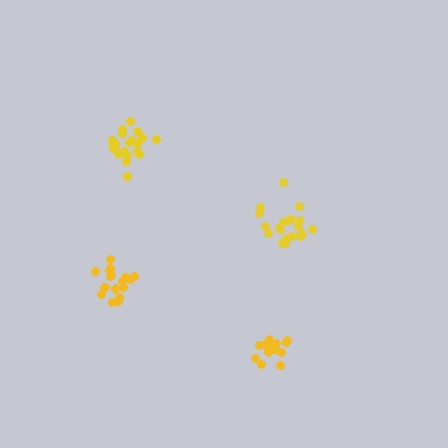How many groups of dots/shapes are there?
There are 4 groups.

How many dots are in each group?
Group 1: 17 dots, Group 2: 20 dots, Group 3: 15 dots, Group 4: 20 dots (72 total).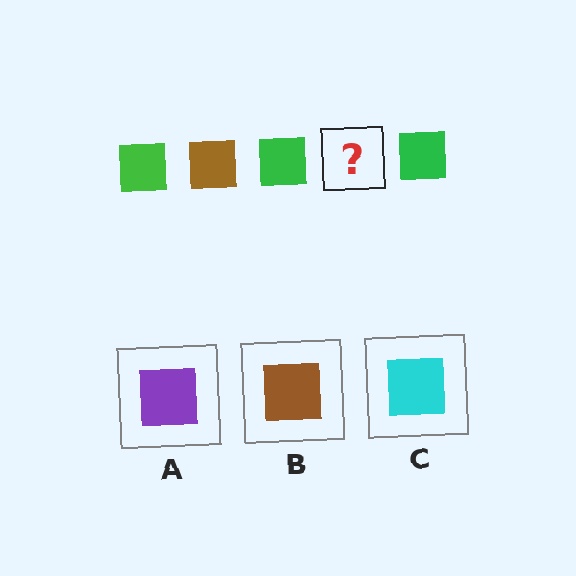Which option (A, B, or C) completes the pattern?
B.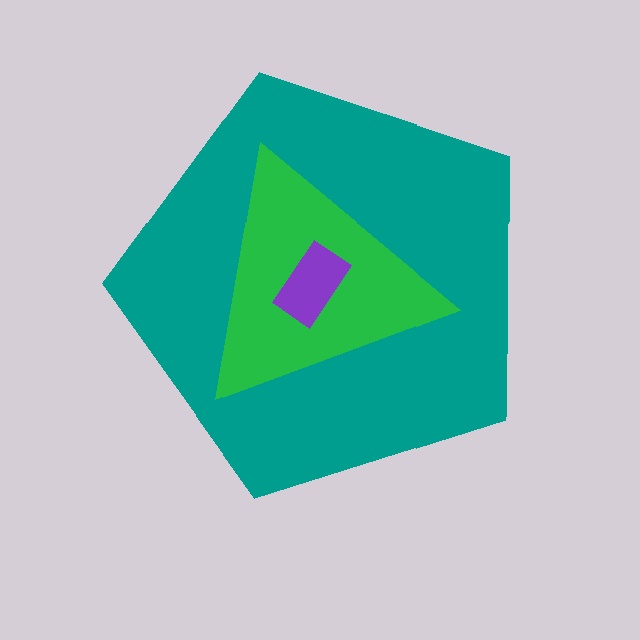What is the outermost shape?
The teal pentagon.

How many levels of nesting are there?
3.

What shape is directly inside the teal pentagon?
The green triangle.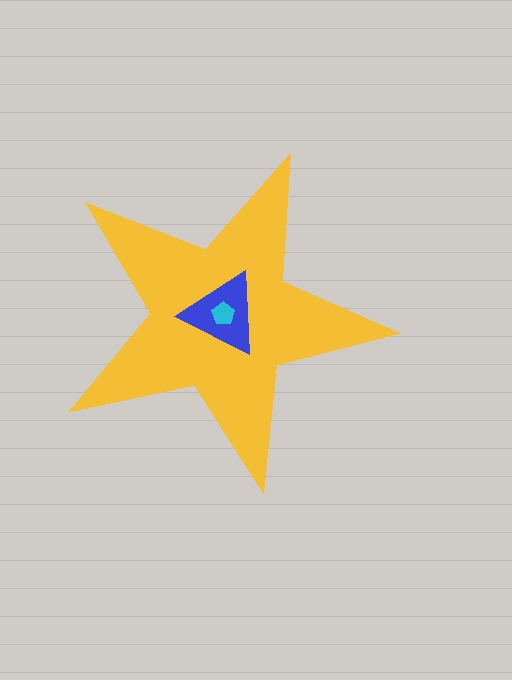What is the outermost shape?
The yellow star.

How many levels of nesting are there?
3.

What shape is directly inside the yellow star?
The blue triangle.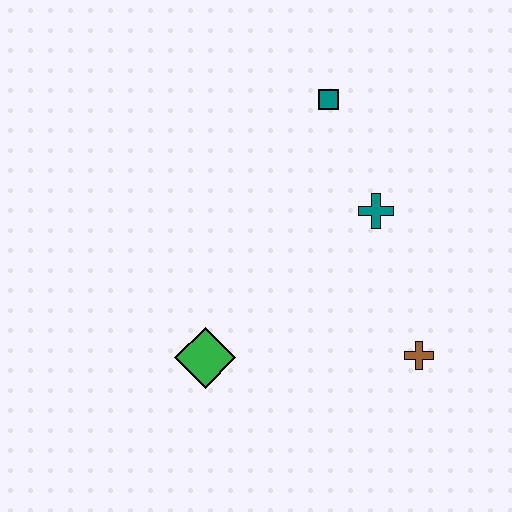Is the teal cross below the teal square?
Yes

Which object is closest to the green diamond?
The brown cross is closest to the green diamond.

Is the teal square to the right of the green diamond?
Yes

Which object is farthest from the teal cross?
The green diamond is farthest from the teal cross.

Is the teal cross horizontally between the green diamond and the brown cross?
Yes